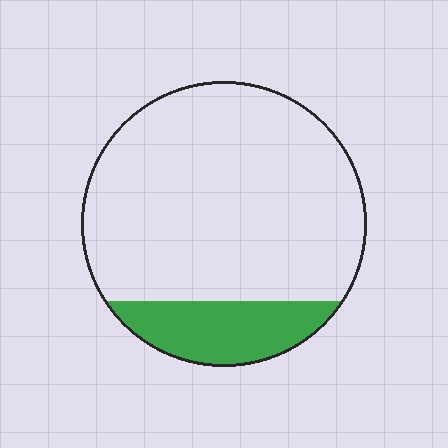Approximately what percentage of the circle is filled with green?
Approximately 15%.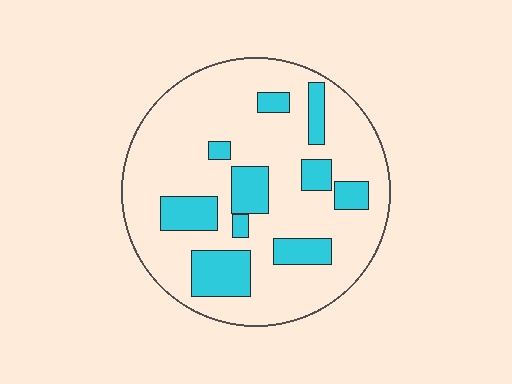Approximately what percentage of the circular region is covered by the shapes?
Approximately 25%.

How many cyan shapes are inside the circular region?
10.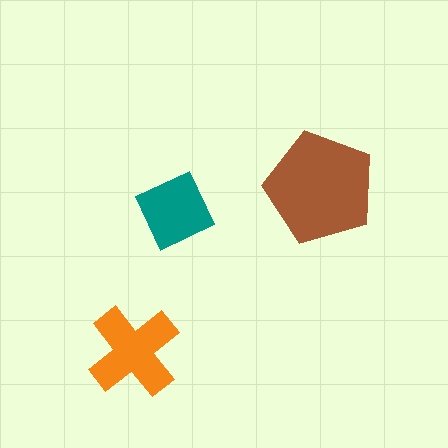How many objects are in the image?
There are 3 objects in the image.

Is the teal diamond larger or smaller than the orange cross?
Smaller.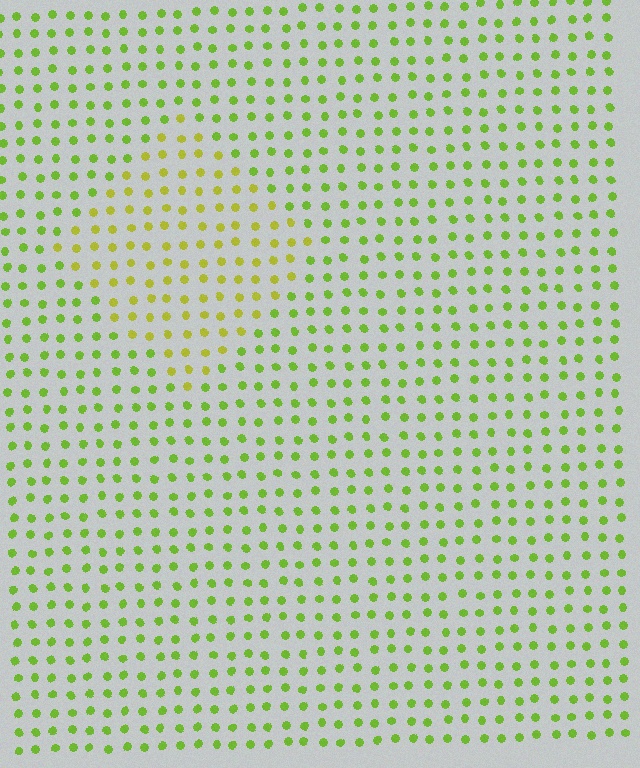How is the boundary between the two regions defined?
The boundary is defined purely by a slight shift in hue (about 28 degrees). Spacing, size, and orientation are identical on both sides.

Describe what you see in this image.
The image is filled with small lime elements in a uniform arrangement. A diamond-shaped region is visible where the elements are tinted to a slightly different hue, forming a subtle color boundary.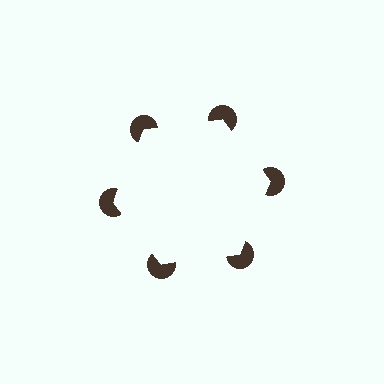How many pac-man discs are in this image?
There are 6 — one at each vertex of the illusory hexagon.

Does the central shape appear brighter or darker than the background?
It typically appears slightly brighter than the background, even though no actual brightness change is drawn.